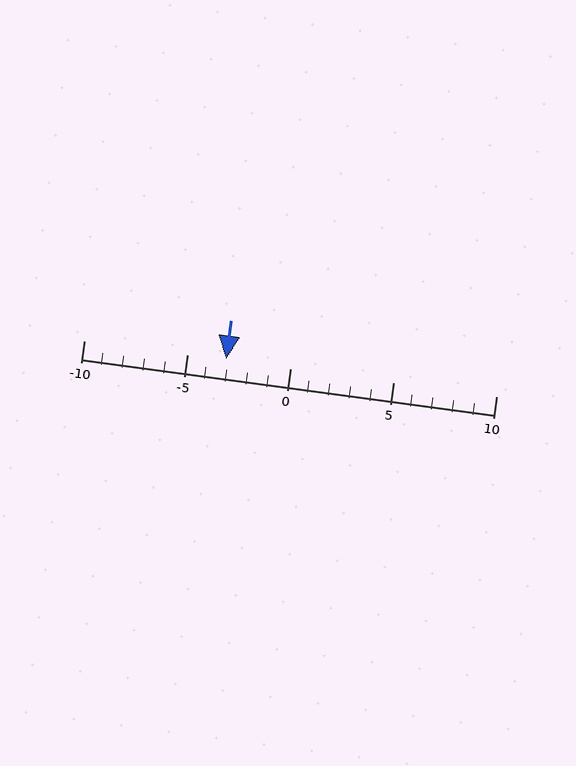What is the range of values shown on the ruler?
The ruler shows values from -10 to 10.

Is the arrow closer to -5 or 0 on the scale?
The arrow is closer to -5.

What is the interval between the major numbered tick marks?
The major tick marks are spaced 5 units apart.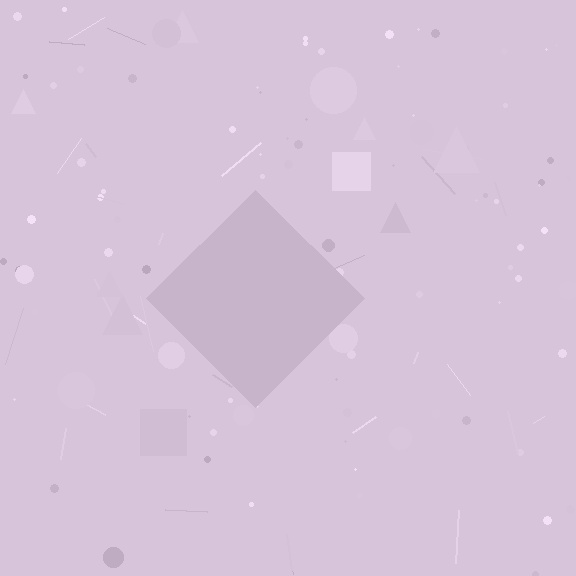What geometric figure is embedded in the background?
A diamond is embedded in the background.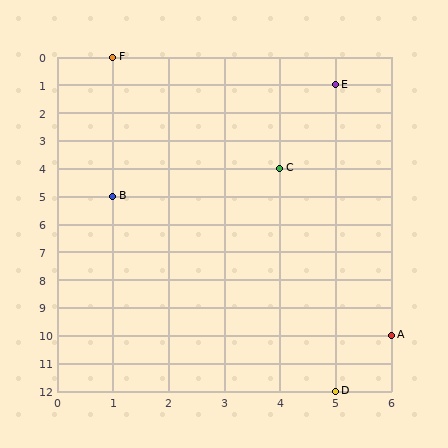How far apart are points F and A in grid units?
Points F and A are 5 columns and 10 rows apart (about 11.2 grid units diagonally).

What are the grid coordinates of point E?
Point E is at grid coordinates (5, 1).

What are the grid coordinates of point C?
Point C is at grid coordinates (4, 4).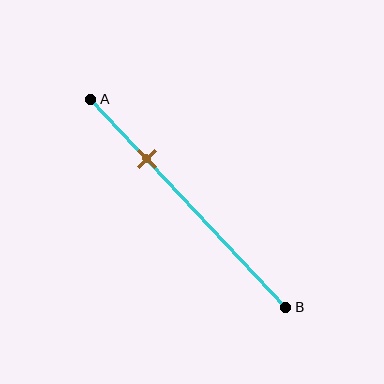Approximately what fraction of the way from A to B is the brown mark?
The brown mark is approximately 30% of the way from A to B.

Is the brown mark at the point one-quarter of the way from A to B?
No, the mark is at about 30% from A, not at the 25% one-quarter point.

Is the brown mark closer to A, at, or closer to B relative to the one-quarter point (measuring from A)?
The brown mark is closer to point B than the one-quarter point of segment AB.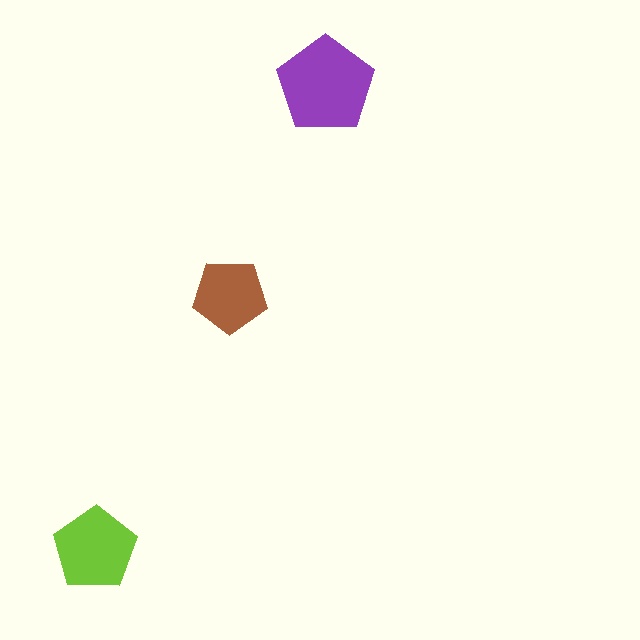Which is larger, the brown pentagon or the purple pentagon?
The purple one.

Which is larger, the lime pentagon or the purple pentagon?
The purple one.